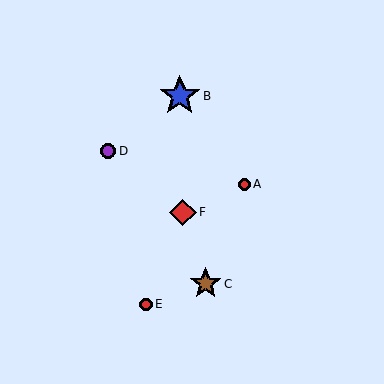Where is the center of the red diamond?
The center of the red diamond is at (183, 212).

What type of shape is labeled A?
Shape A is a red circle.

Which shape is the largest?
The blue star (labeled B) is the largest.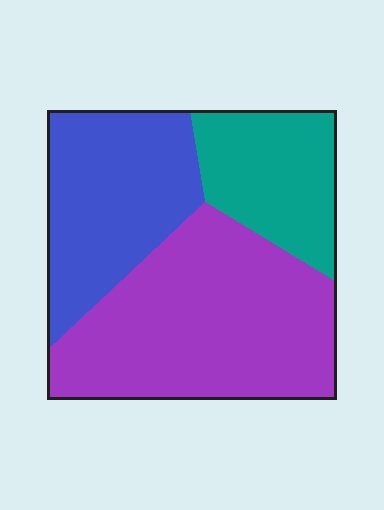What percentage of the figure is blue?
Blue covers around 30% of the figure.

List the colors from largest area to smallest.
From largest to smallest: purple, blue, teal.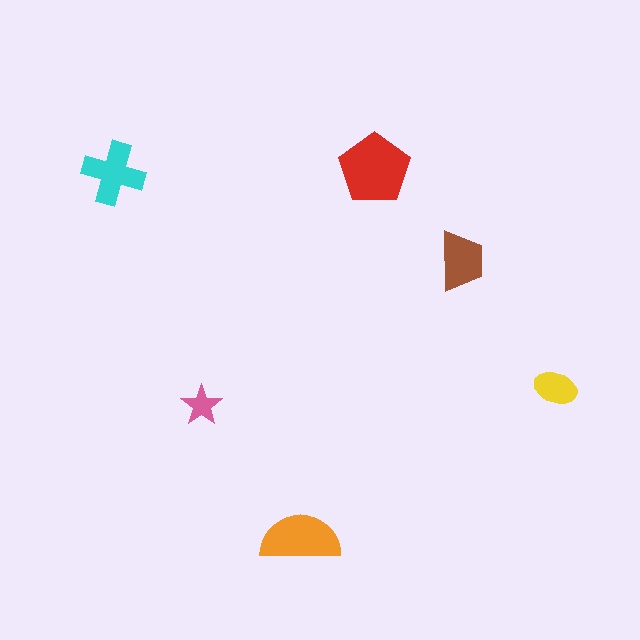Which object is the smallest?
The pink star.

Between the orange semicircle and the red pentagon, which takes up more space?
The red pentagon.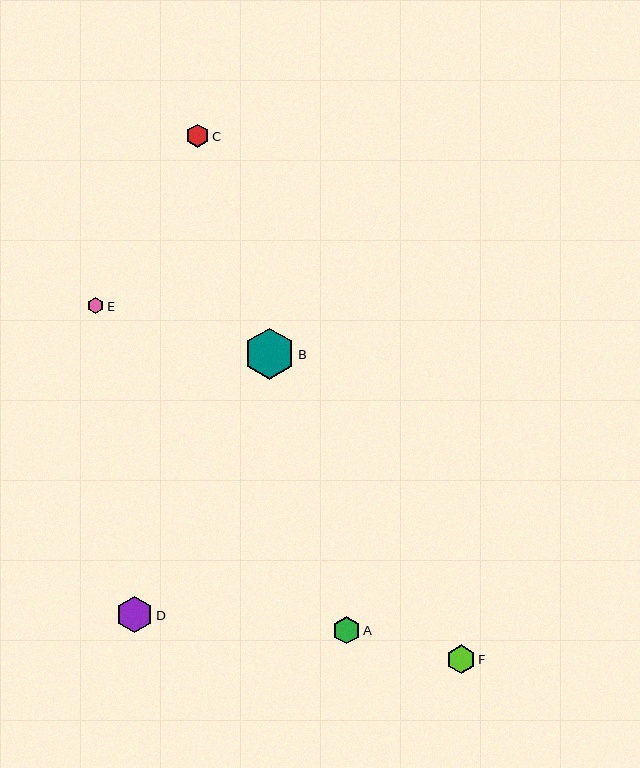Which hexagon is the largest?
Hexagon B is the largest with a size of approximately 51 pixels.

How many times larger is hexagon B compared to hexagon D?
Hexagon B is approximately 1.4 times the size of hexagon D.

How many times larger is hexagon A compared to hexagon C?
Hexagon A is approximately 1.2 times the size of hexagon C.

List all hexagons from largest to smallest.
From largest to smallest: B, D, F, A, C, E.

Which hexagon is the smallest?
Hexagon E is the smallest with a size of approximately 17 pixels.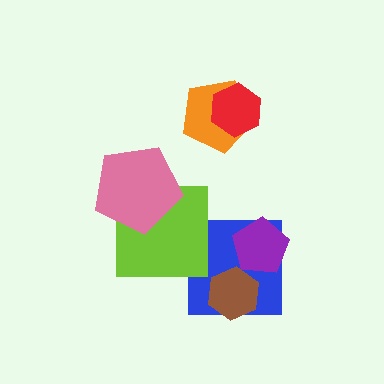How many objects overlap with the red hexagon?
1 object overlaps with the red hexagon.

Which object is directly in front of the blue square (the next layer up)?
The brown hexagon is directly in front of the blue square.